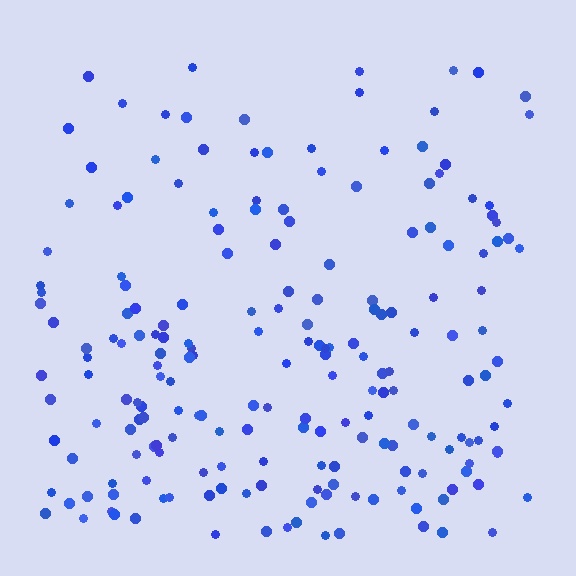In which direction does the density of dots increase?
From top to bottom, with the bottom side densest.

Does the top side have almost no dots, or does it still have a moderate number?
Still a moderate number, just noticeably fewer than the bottom.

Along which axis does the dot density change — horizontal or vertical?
Vertical.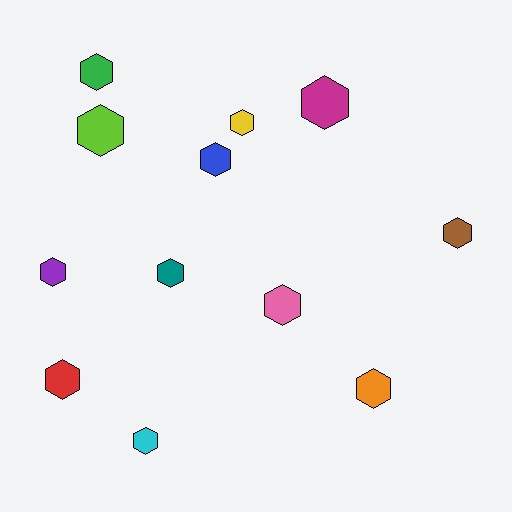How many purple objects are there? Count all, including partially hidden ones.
There is 1 purple object.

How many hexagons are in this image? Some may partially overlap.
There are 12 hexagons.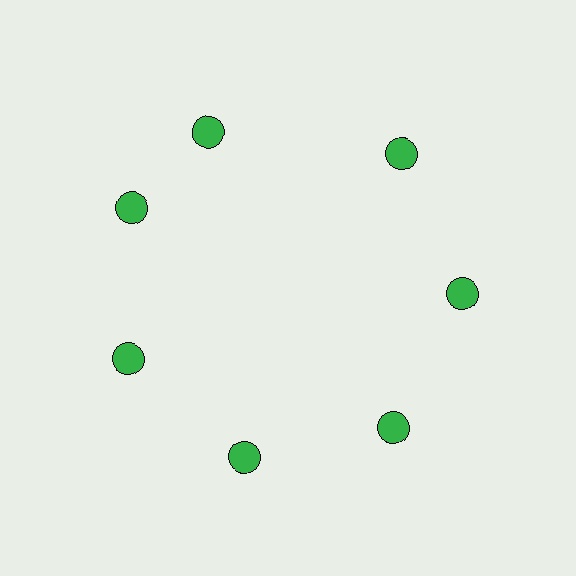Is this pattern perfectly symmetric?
No. The 7 green circles are arranged in a ring, but one element near the 12 o'clock position is rotated out of alignment along the ring, breaking the 7-fold rotational symmetry.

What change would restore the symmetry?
The symmetry would be restored by rotating it back into even spacing with its neighbors so that all 7 circles sit at equal angles and equal distance from the center.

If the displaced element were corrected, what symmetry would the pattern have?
It would have 7-fold rotational symmetry — the pattern would map onto itself every 51 degrees.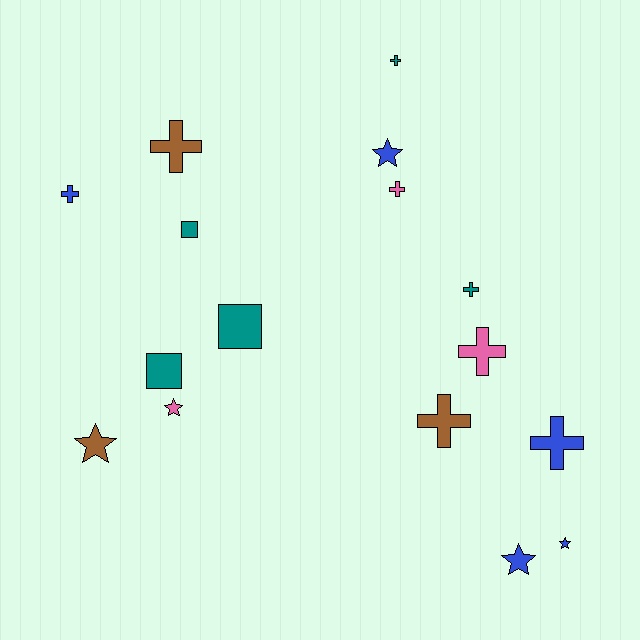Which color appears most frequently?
Teal, with 5 objects.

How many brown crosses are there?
There are 2 brown crosses.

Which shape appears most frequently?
Cross, with 8 objects.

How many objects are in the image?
There are 16 objects.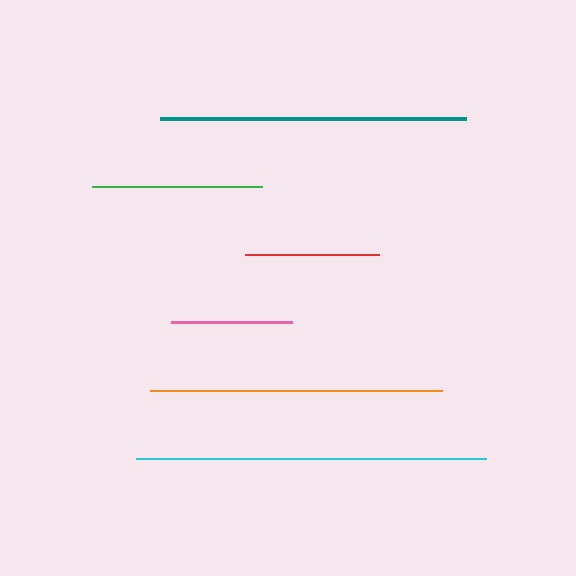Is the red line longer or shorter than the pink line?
The red line is longer than the pink line.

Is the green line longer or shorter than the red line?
The green line is longer than the red line.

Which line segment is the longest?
The cyan line is the longest at approximately 350 pixels.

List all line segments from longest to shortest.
From longest to shortest: cyan, teal, orange, green, red, pink.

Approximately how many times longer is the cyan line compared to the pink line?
The cyan line is approximately 2.9 times the length of the pink line.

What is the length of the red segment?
The red segment is approximately 134 pixels long.